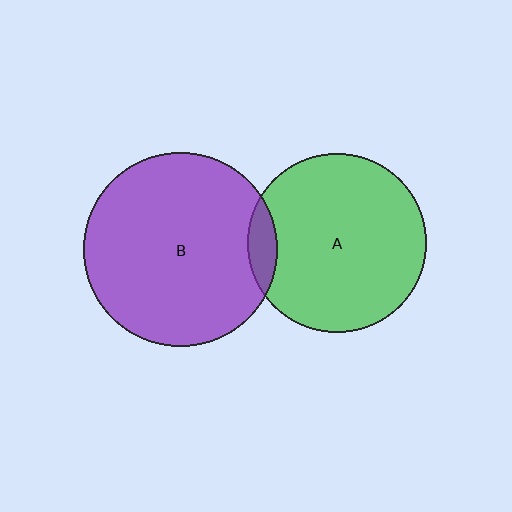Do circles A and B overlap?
Yes.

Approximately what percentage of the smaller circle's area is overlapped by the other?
Approximately 10%.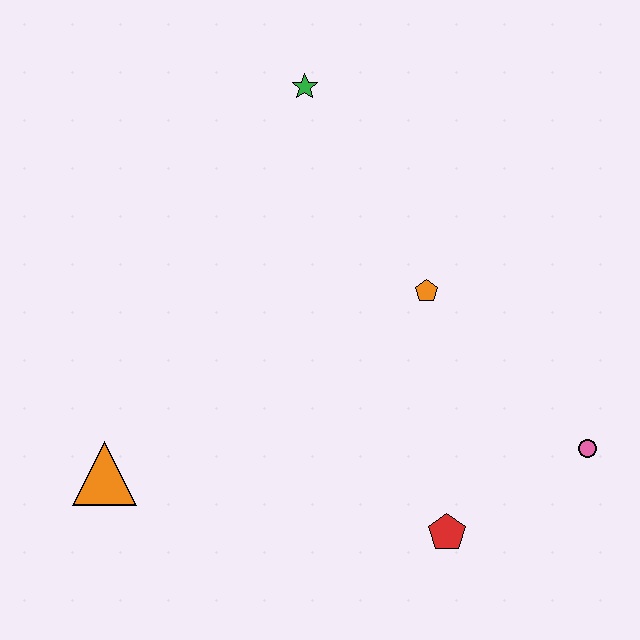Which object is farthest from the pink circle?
The orange triangle is farthest from the pink circle.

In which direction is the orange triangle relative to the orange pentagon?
The orange triangle is to the left of the orange pentagon.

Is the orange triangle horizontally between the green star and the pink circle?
No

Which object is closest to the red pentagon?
The pink circle is closest to the red pentagon.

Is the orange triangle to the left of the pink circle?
Yes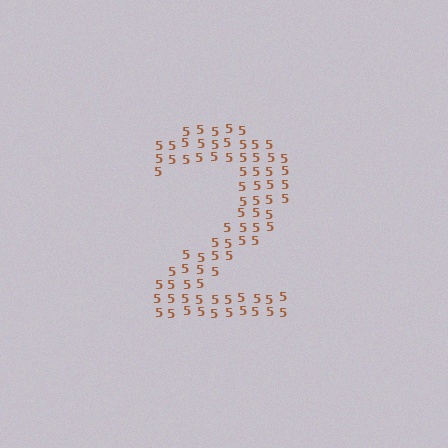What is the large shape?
The large shape is the digit 2.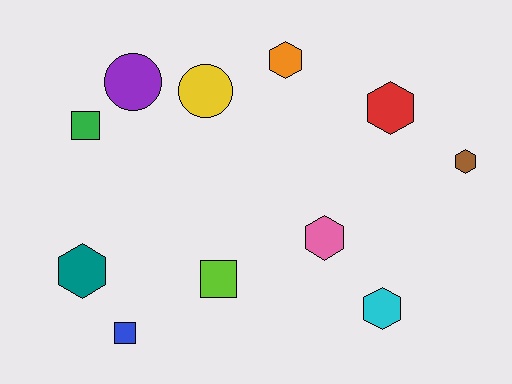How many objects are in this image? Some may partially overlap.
There are 11 objects.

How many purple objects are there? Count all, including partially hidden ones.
There is 1 purple object.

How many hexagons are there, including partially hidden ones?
There are 6 hexagons.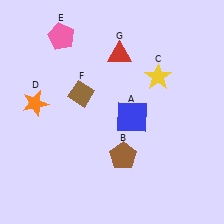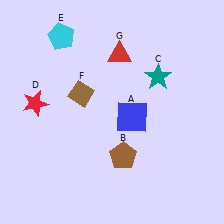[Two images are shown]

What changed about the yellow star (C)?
In Image 1, C is yellow. In Image 2, it changed to teal.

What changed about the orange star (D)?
In Image 1, D is orange. In Image 2, it changed to red.